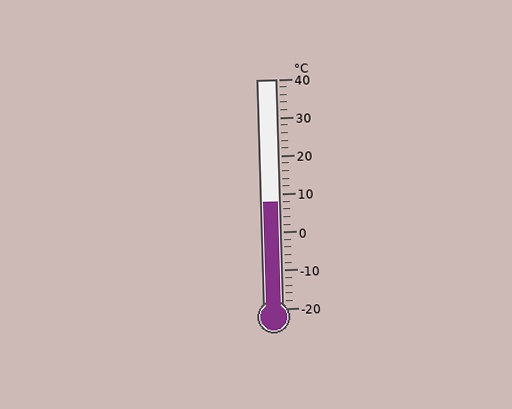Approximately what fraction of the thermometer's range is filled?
The thermometer is filled to approximately 45% of its range.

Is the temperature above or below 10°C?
The temperature is below 10°C.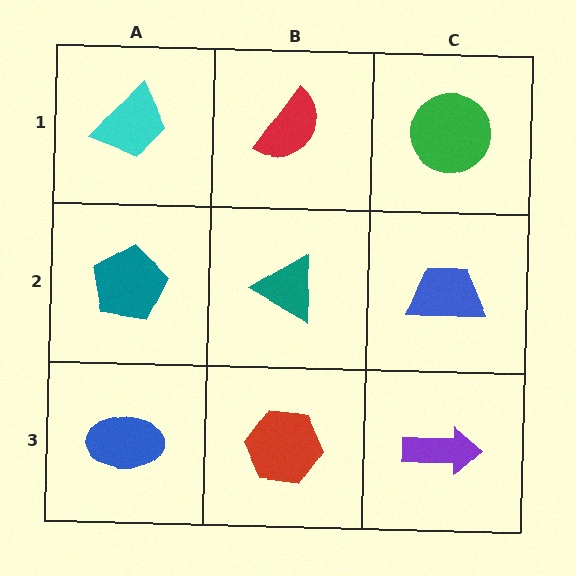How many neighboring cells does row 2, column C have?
3.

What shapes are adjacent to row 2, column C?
A green circle (row 1, column C), a purple arrow (row 3, column C), a teal triangle (row 2, column B).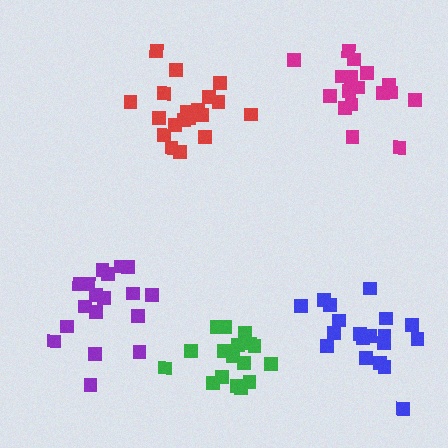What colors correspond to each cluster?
The clusters are colored: red, blue, green, purple, magenta.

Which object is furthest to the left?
The purple cluster is leftmost.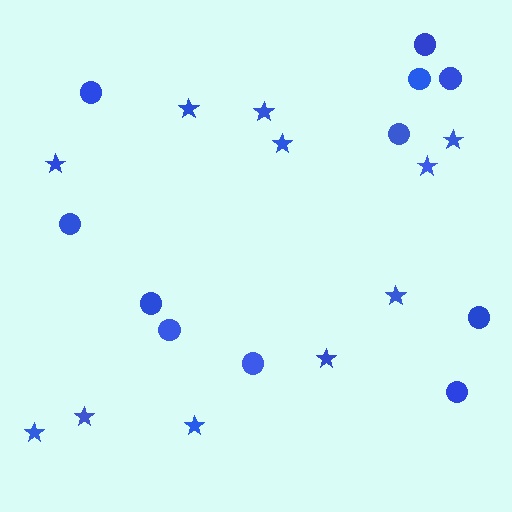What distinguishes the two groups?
There are 2 groups: one group of stars (11) and one group of circles (11).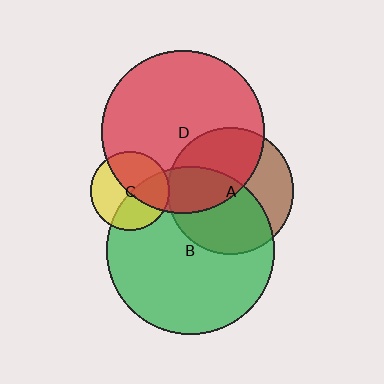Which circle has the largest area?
Circle B (green).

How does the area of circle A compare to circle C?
Approximately 2.6 times.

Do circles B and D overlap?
Yes.